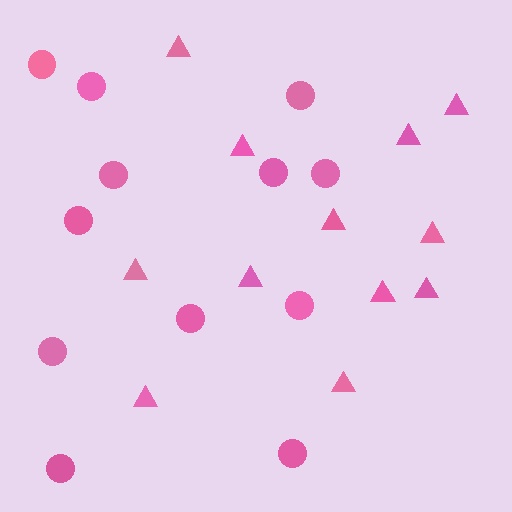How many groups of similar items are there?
There are 2 groups: one group of triangles (12) and one group of circles (12).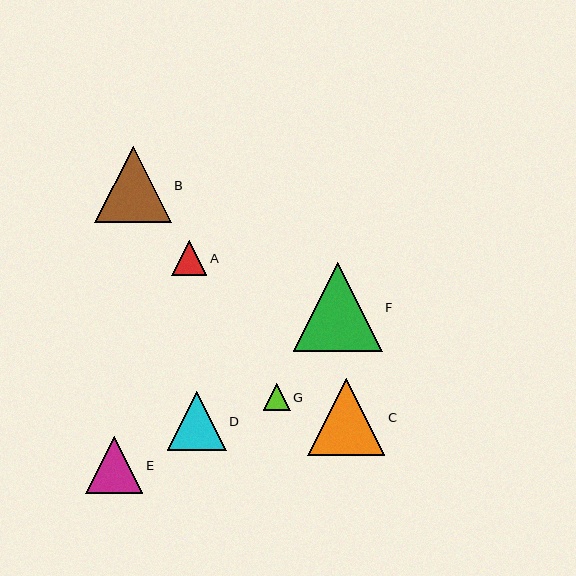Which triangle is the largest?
Triangle F is the largest with a size of approximately 89 pixels.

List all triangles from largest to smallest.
From largest to smallest: F, C, B, D, E, A, G.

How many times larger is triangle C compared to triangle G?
Triangle C is approximately 2.9 times the size of triangle G.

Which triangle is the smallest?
Triangle G is the smallest with a size of approximately 27 pixels.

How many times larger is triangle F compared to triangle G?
Triangle F is approximately 3.3 times the size of triangle G.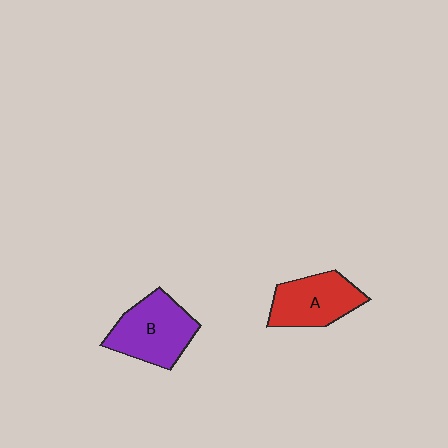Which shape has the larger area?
Shape B (purple).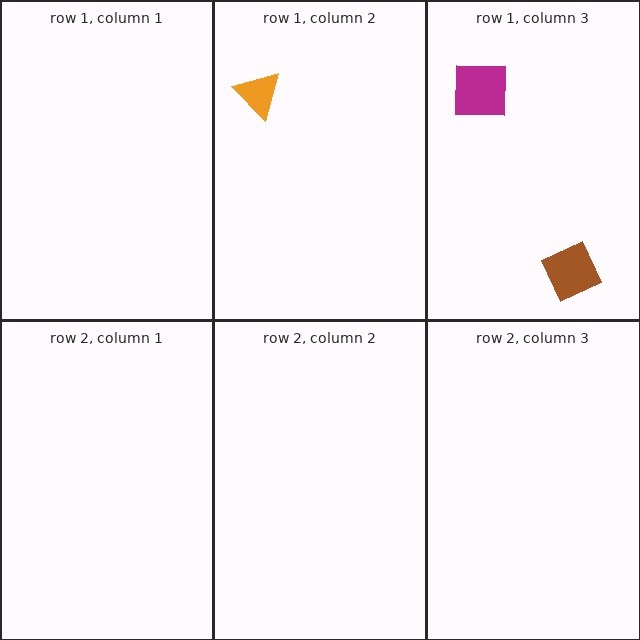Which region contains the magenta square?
The row 1, column 3 region.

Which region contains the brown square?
The row 1, column 3 region.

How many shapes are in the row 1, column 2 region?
1.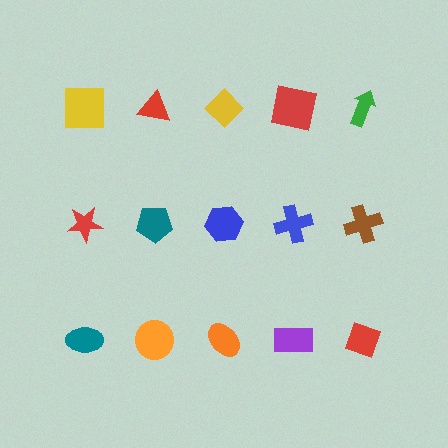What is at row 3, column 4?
A purple rectangle.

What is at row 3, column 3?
An orange ellipse.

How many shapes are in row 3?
5 shapes.